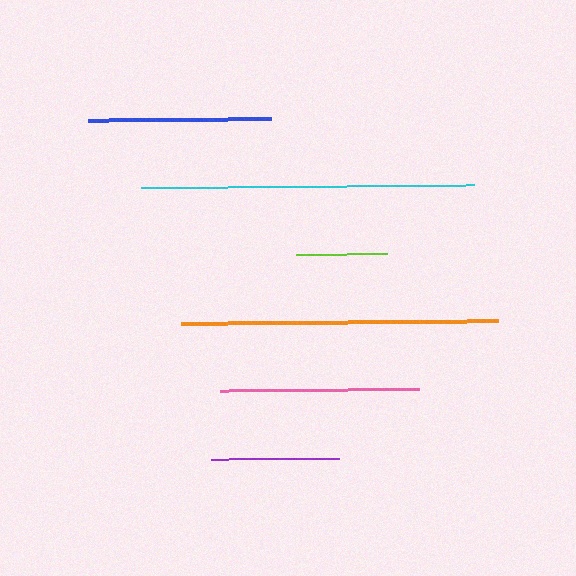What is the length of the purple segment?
The purple segment is approximately 128 pixels long.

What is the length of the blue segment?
The blue segment is approximately 183 pixels long.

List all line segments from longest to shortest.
From longest to shortest: cyan, orange, pink, blue, purple, lime.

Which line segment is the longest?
The cyan line is the longest at approximately 333 pixels.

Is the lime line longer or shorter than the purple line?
The purple line is longer than the lime line.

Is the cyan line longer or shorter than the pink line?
The cyan line is longer than the pink line.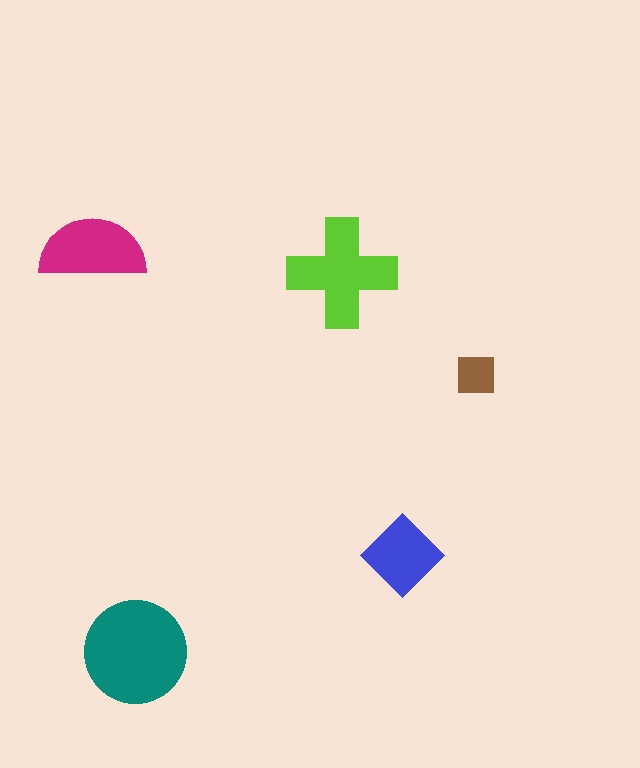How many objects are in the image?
There are 5 objects in the image.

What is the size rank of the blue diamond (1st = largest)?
4th.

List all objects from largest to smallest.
The teal circle, the lime cross, the magenta semicircle, the blue diamond, the brown square.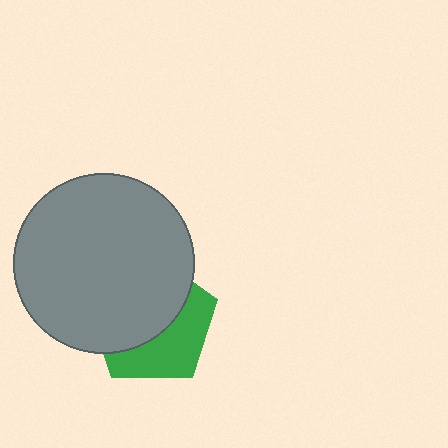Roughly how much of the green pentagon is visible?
A small part of it is visible (roughly 42%).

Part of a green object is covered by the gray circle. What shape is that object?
It is a pentagon.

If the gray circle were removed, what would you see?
You would see the complete green pentagon.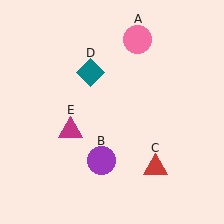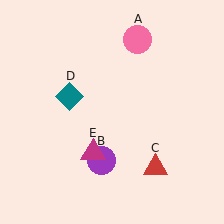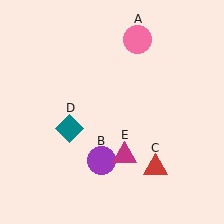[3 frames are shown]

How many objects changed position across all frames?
2 objects changed position: teal diamond (object D), magenta triangle (object E).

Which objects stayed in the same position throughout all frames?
Pink circle (object A) and purple circle (object B) and red triangle (object C) remained stationary.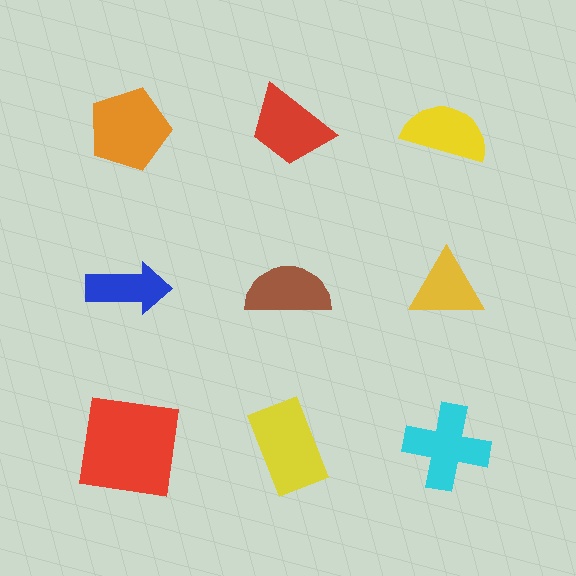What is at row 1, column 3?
A yellow semicircle.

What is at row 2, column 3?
A yellow triangle.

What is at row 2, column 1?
A blue arrow.